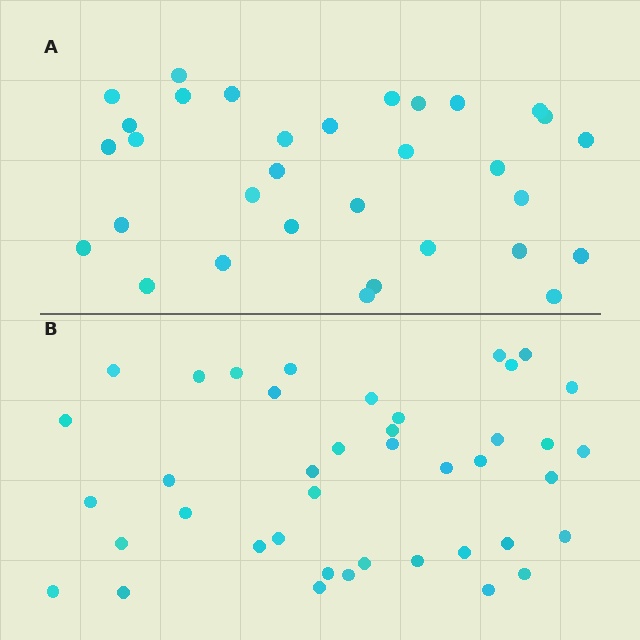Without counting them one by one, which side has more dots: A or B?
Region B (the bottom region) has more dots.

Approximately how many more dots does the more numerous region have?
Region B has roughly 8 or so more dots than region A.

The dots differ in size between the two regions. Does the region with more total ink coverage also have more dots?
No. Region A has more total ink coverage because its dots are larger, but region B actually contains more individual dots. Total area can be misleading — the number of items is what matters here.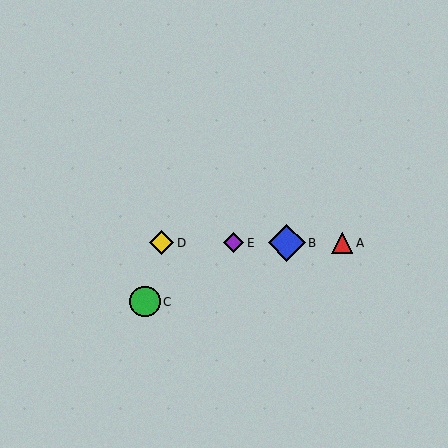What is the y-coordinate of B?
Object B is at y≈243.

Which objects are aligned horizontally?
Objects A, B, D, E are aligned horizontally.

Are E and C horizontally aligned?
No, E is at y≈243 and C is at y≈302.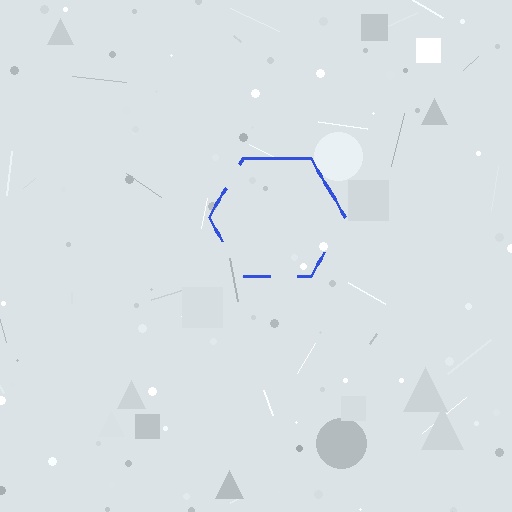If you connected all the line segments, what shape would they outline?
They would outline a hexagon.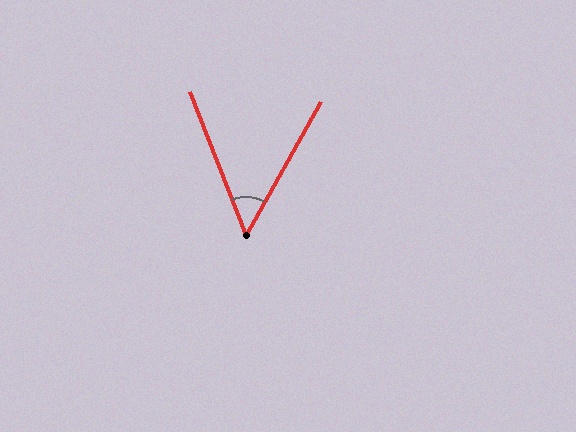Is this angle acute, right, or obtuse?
It is acute.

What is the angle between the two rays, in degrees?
Approximately 51 degrees.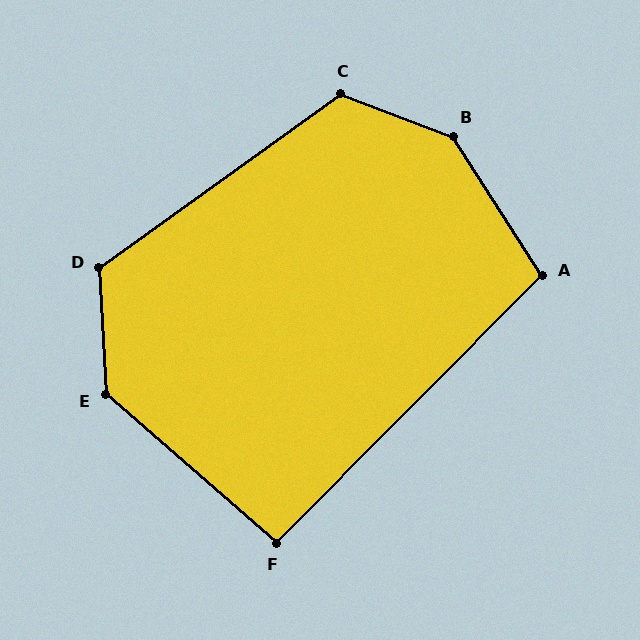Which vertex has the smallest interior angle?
F, at approximately 94 degrees.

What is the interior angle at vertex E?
Approximately 134 degrees (obtuse).